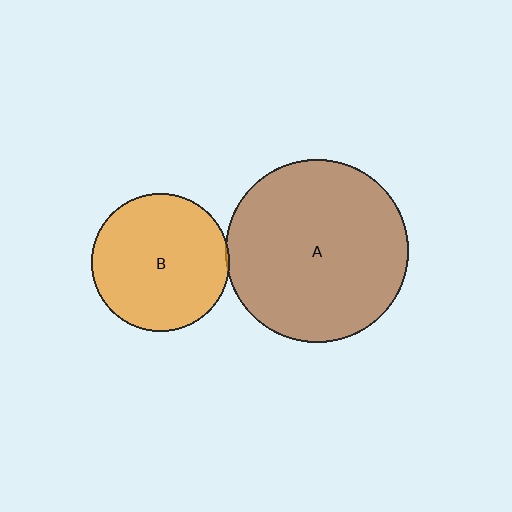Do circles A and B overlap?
Yes.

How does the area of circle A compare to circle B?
Approximately 1.7 times.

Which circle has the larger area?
Circle A (brown).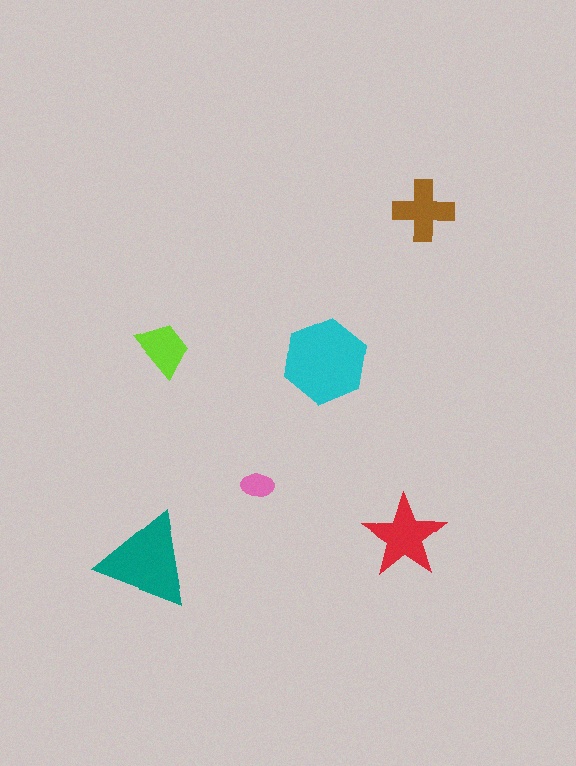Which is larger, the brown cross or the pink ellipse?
The brown cross.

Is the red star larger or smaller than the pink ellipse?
Larger.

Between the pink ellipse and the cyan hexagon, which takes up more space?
The cyan hexagon.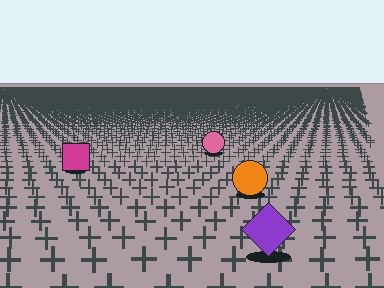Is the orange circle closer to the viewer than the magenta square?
Yes. The orange circle is closer — you can tell from the texture gradient: the ground texture is coarser near it.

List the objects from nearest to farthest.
From nearest to farthest: the purple diamond, the orange circle, the magenta square, the pink circle.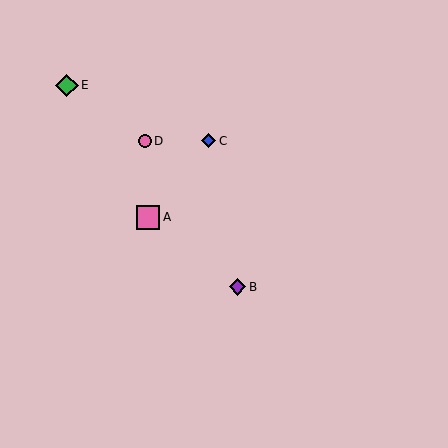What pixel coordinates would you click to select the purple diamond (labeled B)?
Click at (237, 287) to select the purple diamond B.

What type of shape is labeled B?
Shape B is a purple diamond.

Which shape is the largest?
The pink square (labeled A) is the largest.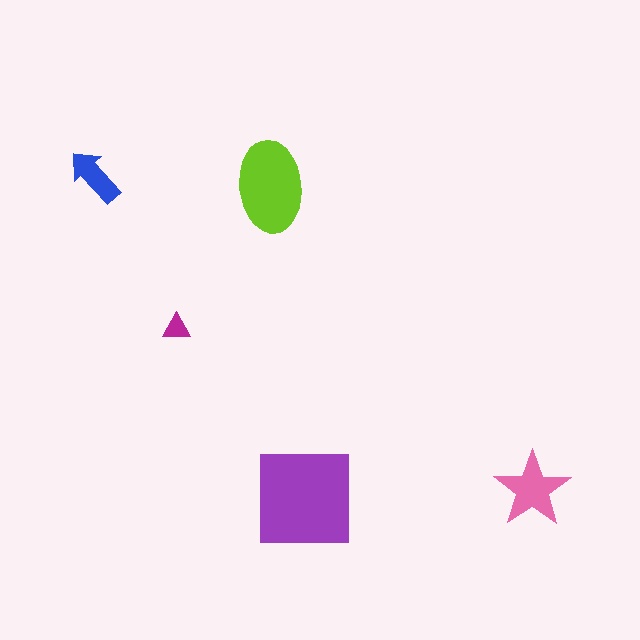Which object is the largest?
The purple square.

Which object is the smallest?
The magenta triangle.